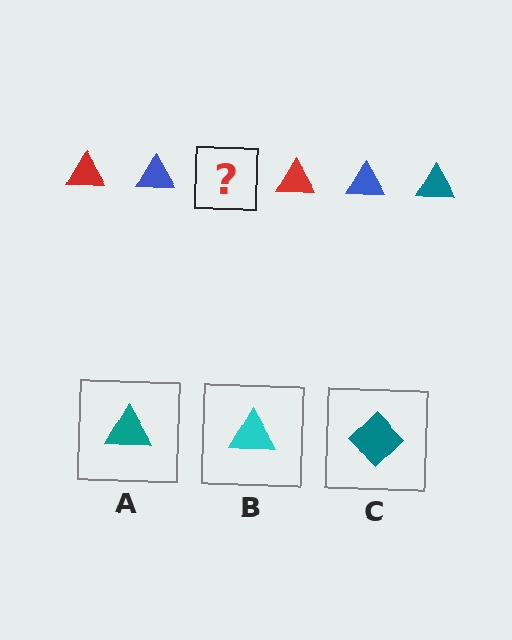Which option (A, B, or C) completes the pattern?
A.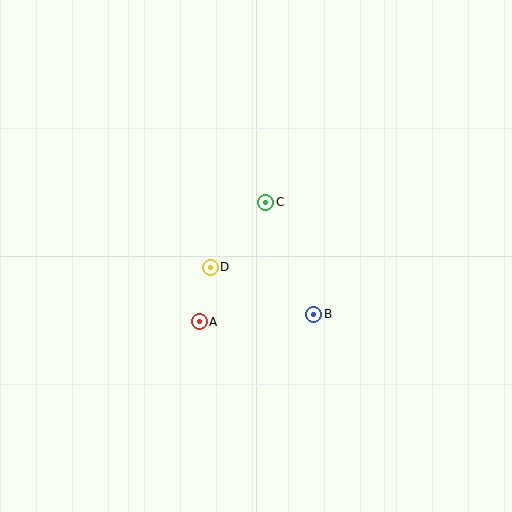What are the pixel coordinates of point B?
Point B is at (314, 314).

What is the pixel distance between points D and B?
The distance between D and B is 114 pixels.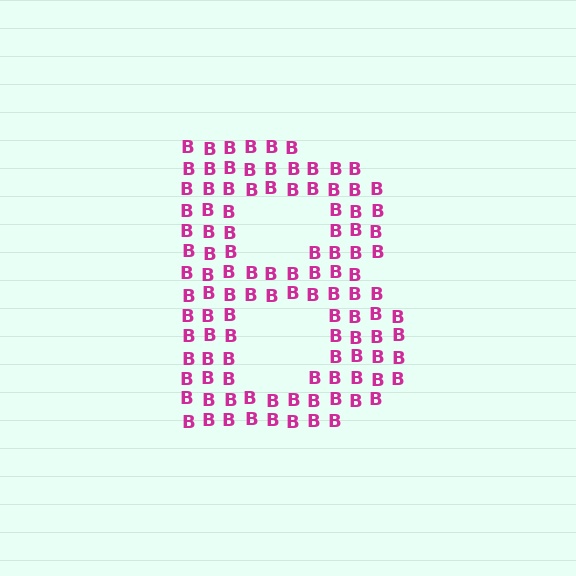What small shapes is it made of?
It is made of small letter B's.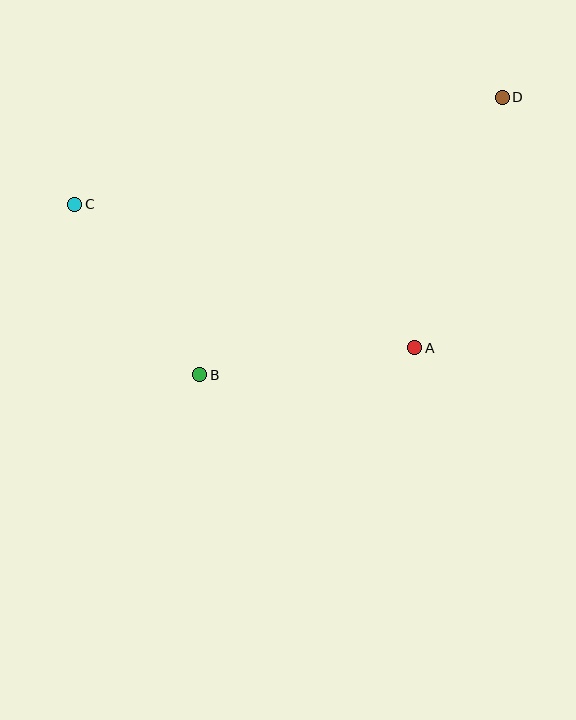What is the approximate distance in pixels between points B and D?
The distance between B and D is approximately 410 pixels.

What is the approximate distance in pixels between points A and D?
The distance between A and D is approximately 265 pixels.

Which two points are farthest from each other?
Points C and D are farthest from each other.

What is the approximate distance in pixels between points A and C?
The distance between A and C is approximately 369 pixels.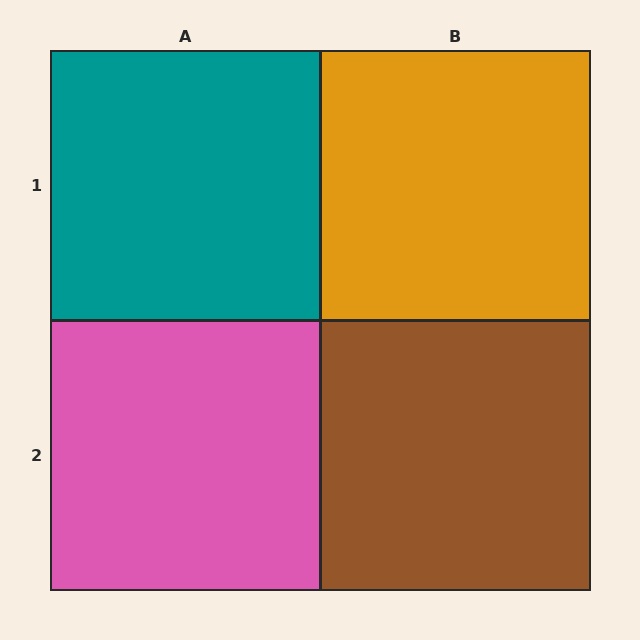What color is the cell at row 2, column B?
Brown.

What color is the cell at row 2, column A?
Pink.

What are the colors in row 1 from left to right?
Teal, orange.